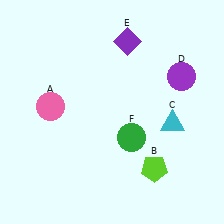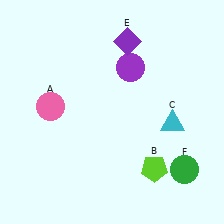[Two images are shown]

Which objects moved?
The objects that moved are: the purple circle (D), the green circle (F).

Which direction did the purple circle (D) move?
The purple circle (D) moved left.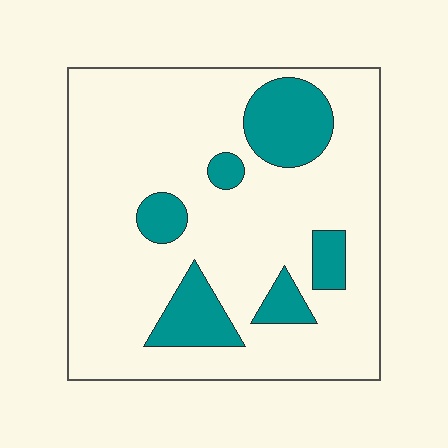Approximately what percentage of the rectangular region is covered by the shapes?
Approximately 20%.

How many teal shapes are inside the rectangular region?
6.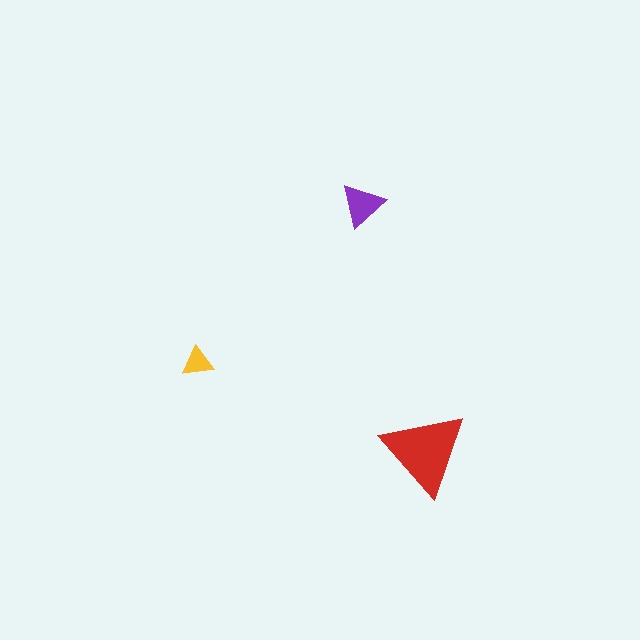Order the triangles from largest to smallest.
the red one, the purple one, the yellow one.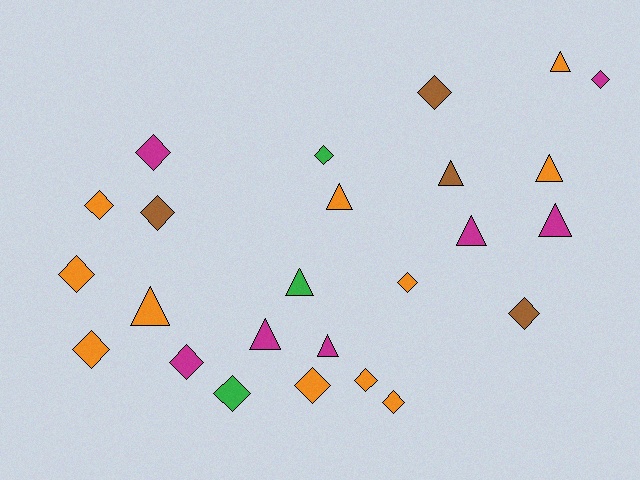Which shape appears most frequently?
Diamond, with 15 objects.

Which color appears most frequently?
Orange, with 11 objects.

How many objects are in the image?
There are 25 objects.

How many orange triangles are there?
There are 4 orange triangles.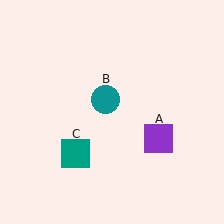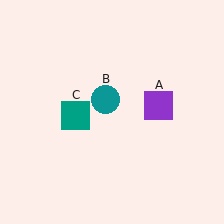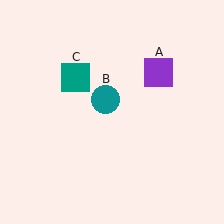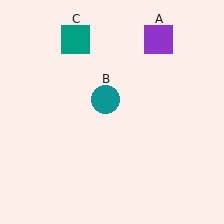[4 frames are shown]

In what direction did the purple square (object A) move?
The purple square (object A) moved up.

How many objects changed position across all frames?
2 objects changed position: purple square (object A), teal square (object C).